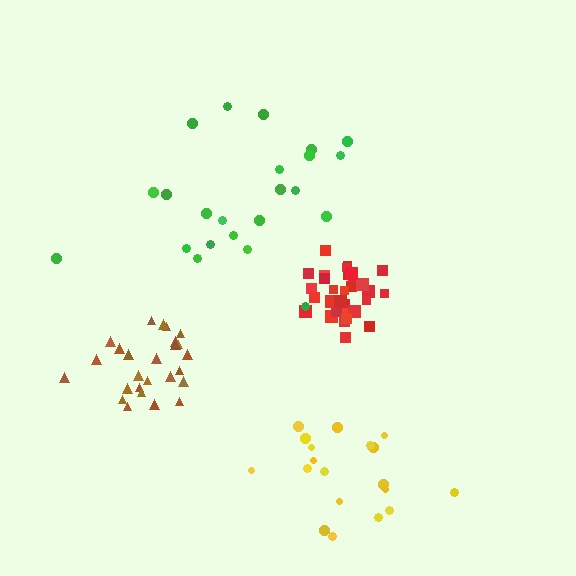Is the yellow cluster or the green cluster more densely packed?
Green.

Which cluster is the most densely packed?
Red.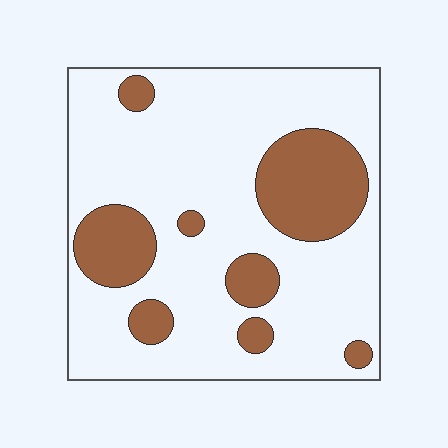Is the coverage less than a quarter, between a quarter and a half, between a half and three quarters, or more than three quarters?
Less than a quarter.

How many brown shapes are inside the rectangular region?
8.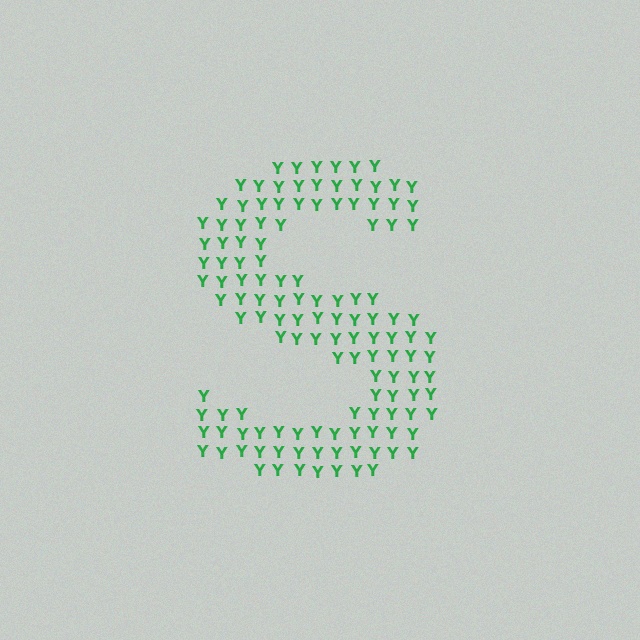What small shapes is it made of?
It is made of small letter Y's.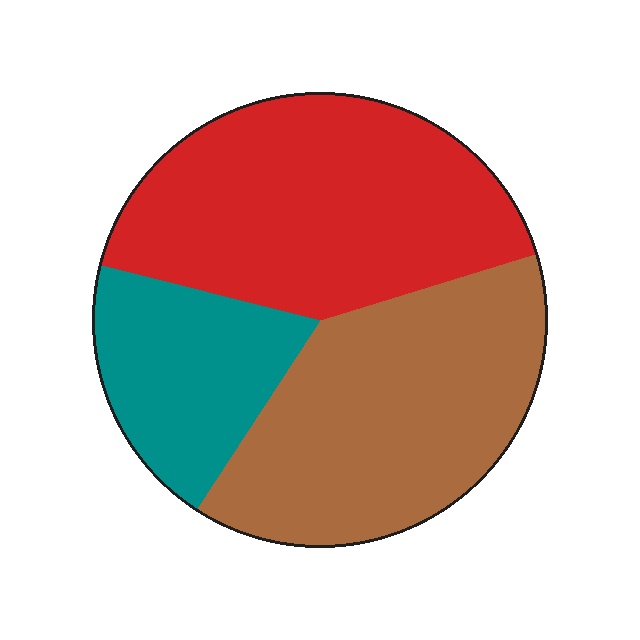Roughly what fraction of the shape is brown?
Brown takes up about two fifths (2/5) of the shape.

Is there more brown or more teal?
Brown.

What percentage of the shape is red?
Red covers roughly 40% of the shape.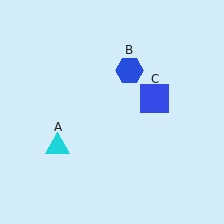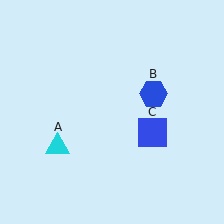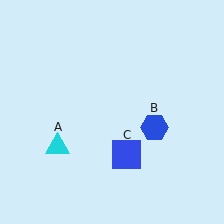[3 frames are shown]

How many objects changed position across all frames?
2 objects changed position: blue hexagon (object B), blue square (object C).